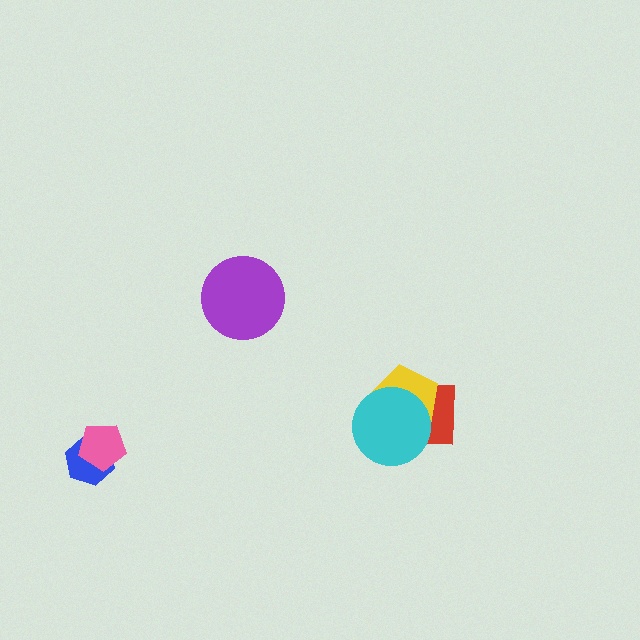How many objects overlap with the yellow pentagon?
2 objects overlap with the yellow pentagon.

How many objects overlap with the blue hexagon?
1 object overlaps with the blue hexagon.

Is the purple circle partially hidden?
No, no other shape covers it.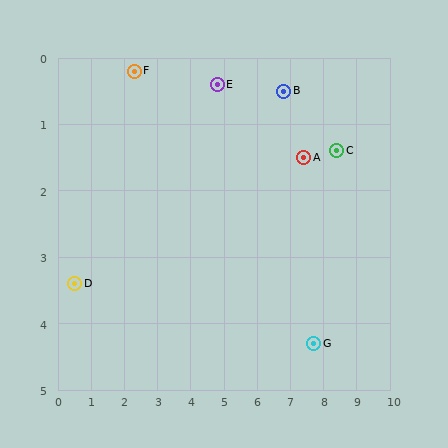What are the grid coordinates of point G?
Point G is at approximately (7.7, 4.3).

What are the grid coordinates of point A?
Point A is at approximately (7.4, 1.5).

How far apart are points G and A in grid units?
Points G and A are about 2.8 grid units apart.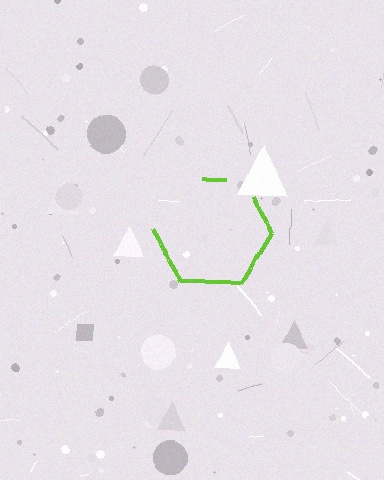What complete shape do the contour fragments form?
The contour fragments form a hexagon.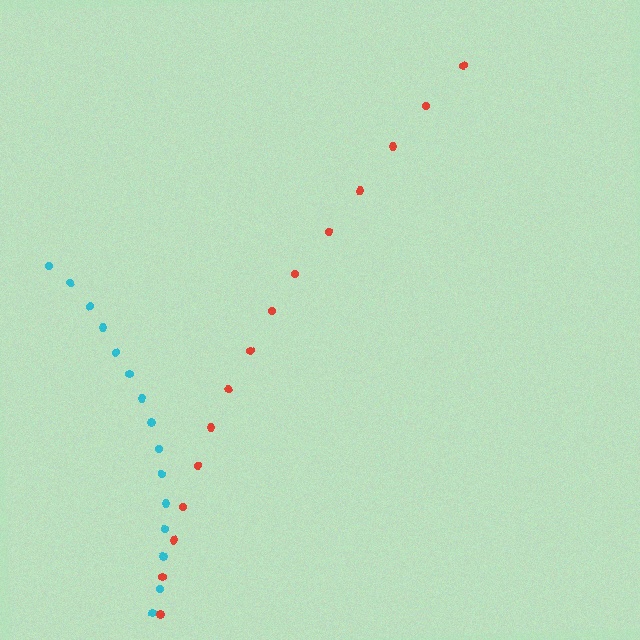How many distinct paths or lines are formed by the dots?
There are 2 distinct paths.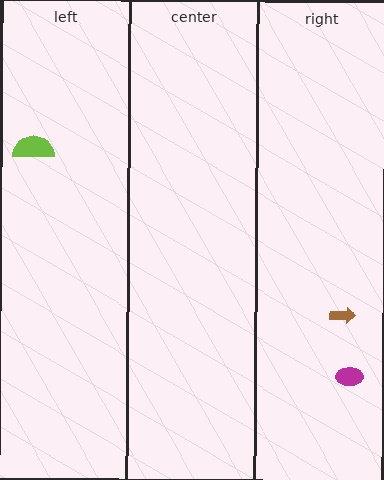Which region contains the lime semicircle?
The left region.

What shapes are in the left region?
The lime semicircle.